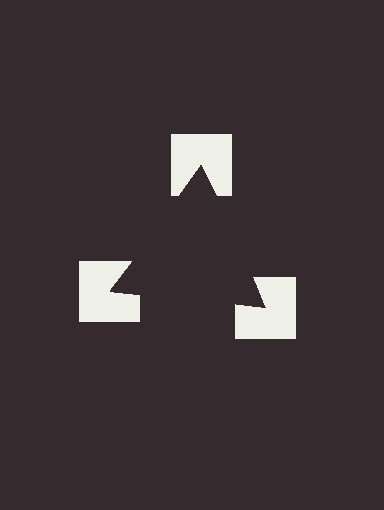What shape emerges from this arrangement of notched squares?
An illusory triangle — its edges are inferred from the aligned wedge cuts in the notched squares, not physically drawn.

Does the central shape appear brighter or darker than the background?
It typically appears slightly darker than the background, even though no actual brightness change is drawn.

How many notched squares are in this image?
There are 3 — one at each vertex of the illusory triangle.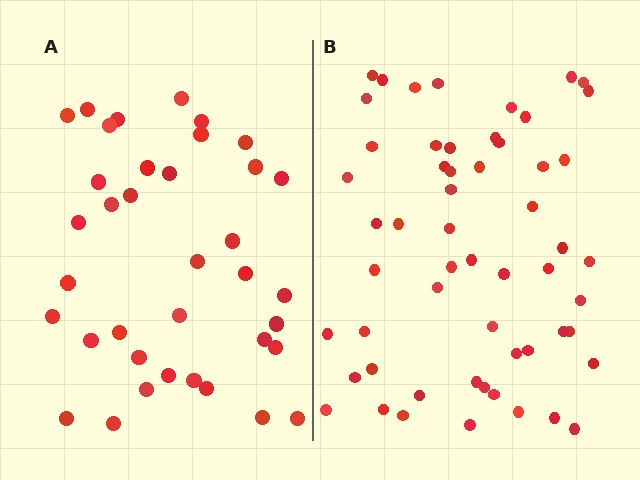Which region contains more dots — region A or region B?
Region B (the right region) has more dots.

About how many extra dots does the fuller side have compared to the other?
Region B has approximately 20 more dots than region A.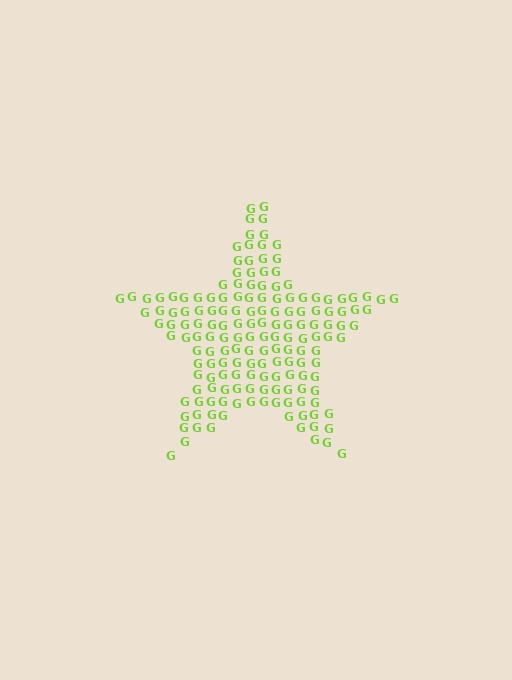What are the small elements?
The small elements are letter G's.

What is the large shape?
The large shape is a star.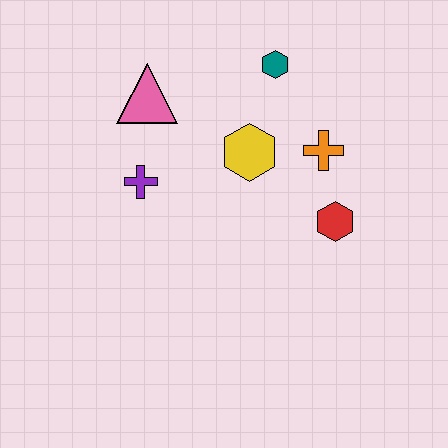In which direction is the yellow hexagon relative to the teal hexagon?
The yellow hexagon is below the teal hexagon.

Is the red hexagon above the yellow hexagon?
No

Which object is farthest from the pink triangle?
The red hexagon is farthest from the pink triangle.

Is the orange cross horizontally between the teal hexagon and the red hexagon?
Yes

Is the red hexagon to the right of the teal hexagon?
Yes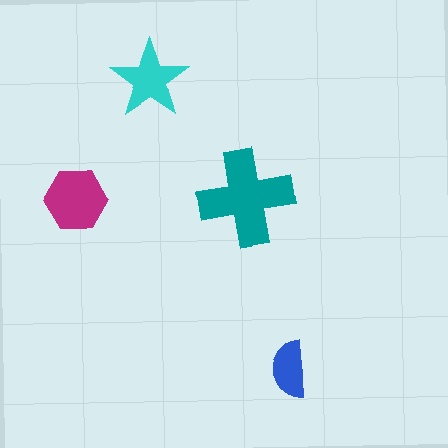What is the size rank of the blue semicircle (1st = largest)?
4th.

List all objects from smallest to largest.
The blue semicircle, the cyan star, the magenta hexagon, the teal cross.